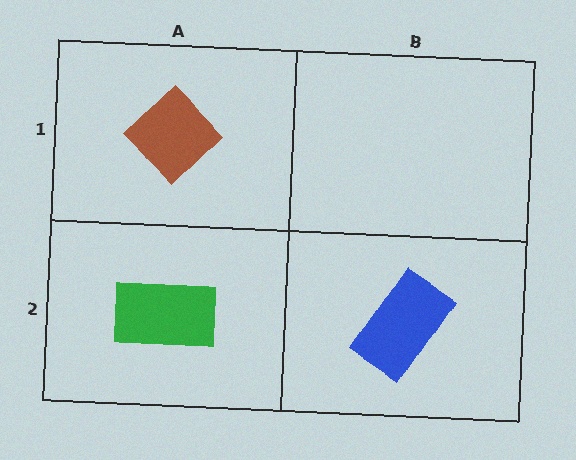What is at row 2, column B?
A blue rectangle.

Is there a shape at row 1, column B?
No, that cell is empty.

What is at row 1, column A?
A brown diamond.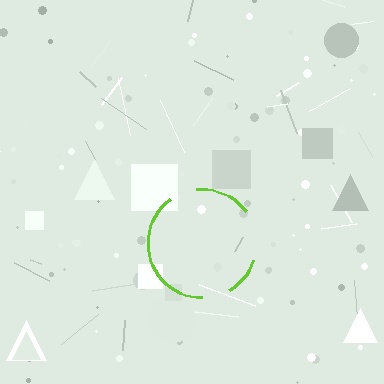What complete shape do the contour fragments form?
The contour fragments form a circle.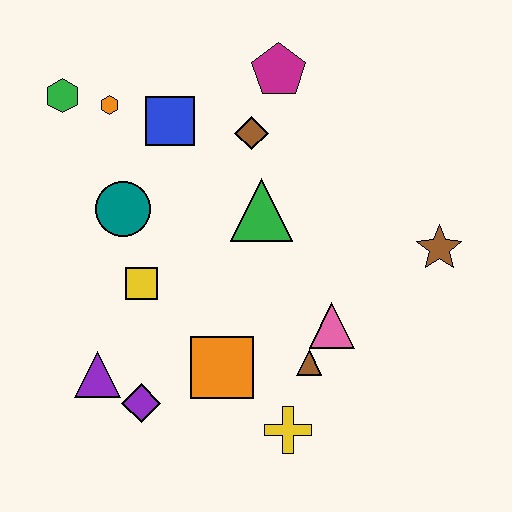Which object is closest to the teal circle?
The yellow square is closest to the teal circle.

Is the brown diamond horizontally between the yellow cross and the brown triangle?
No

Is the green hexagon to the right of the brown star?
No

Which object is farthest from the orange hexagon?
The yellow cross is farthest from the orange hexagon.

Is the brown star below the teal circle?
Yes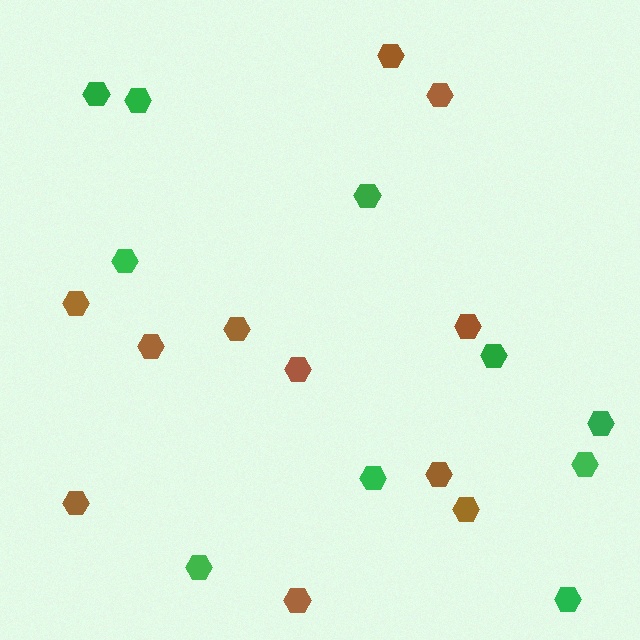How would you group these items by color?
There are 2 groups: one group of green hexagons (10) and one group of brown hexagons (11).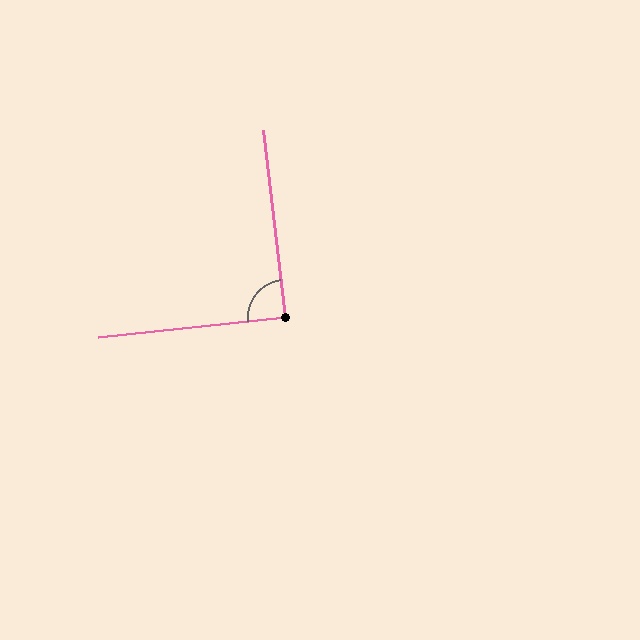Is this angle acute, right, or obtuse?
It is approximately a right angle.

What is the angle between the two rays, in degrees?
Approximately 89 degrees.